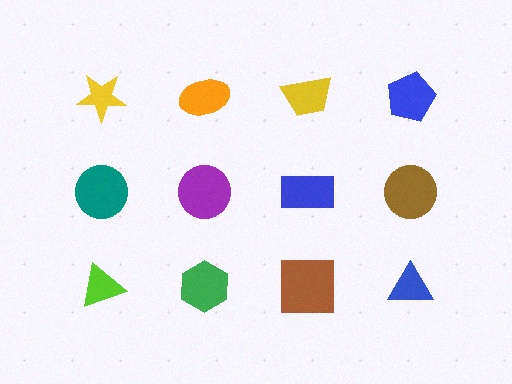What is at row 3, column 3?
A brown square.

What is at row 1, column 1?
A yellow star.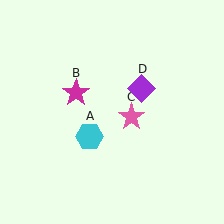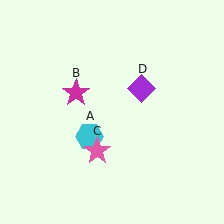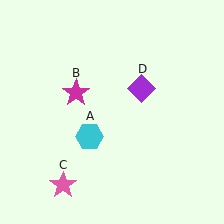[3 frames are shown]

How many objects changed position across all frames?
1 object changed position: pink star (object C).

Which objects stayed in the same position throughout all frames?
Cyan hexagon (object A) and magenta star (object B) and purple diamond (object D) remained stationary.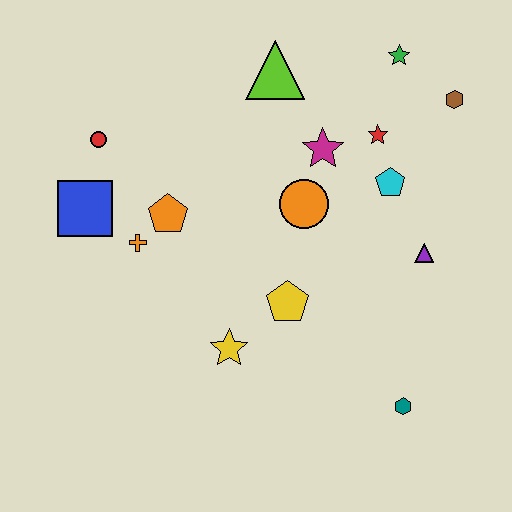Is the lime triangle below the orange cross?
No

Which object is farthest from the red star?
The blue square is farthest from the red star.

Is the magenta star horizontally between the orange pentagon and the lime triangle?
No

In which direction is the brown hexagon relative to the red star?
The brown hexagon is to the right of the red star.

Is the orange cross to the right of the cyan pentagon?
No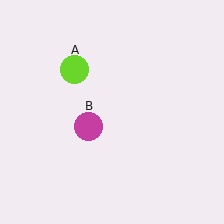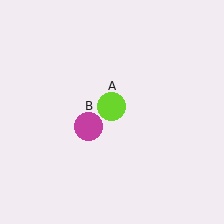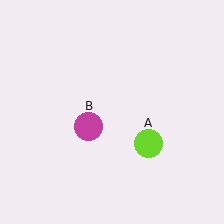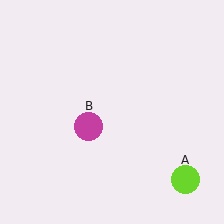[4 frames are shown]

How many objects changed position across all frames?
1 object changed position: lime circle (object A).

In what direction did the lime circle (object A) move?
The lime circle (object A) moved down and to the right.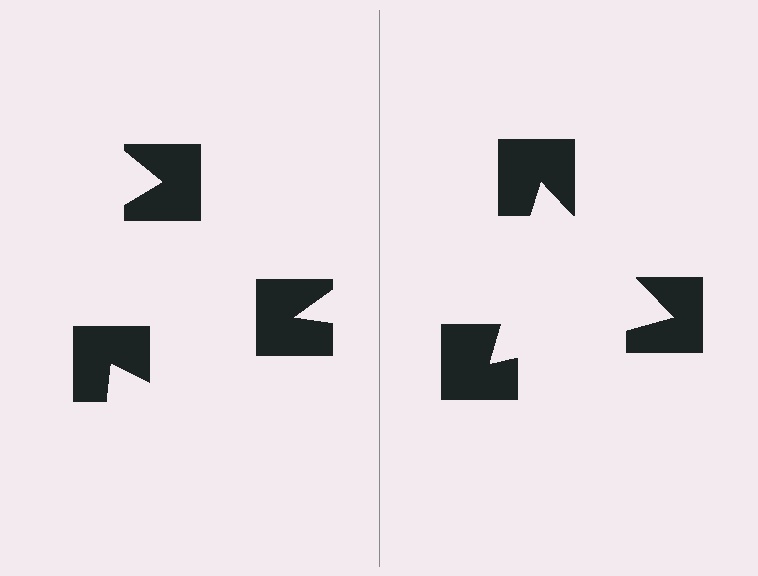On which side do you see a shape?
An illusory triangle appears on the right side. On the left side the wedge cuts are rotated, so no coherent shape forms.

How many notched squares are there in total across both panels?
6 — 3 on each side.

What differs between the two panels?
The notched squares are positioned identically on both sides; only the wedge orientations differ. On the right they align to a triangle; on the left they are misaligned.